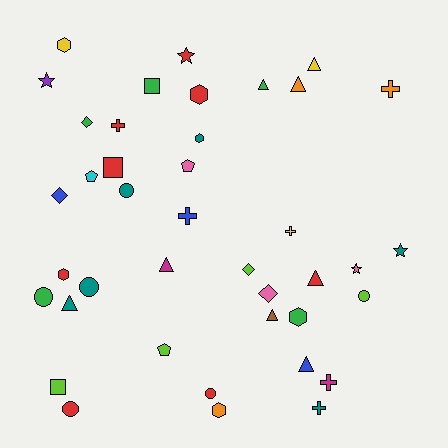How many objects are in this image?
There are 40 objects.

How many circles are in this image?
There are 6 circles.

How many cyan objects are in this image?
There is 1 cyan object.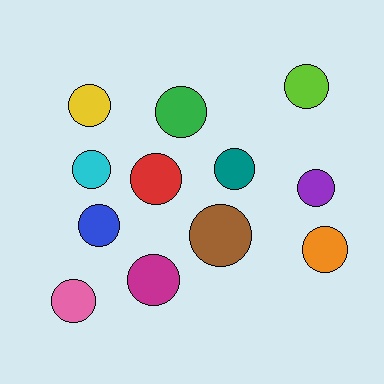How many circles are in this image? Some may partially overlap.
There are 12 circles.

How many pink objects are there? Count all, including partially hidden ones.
There is 1 pink object.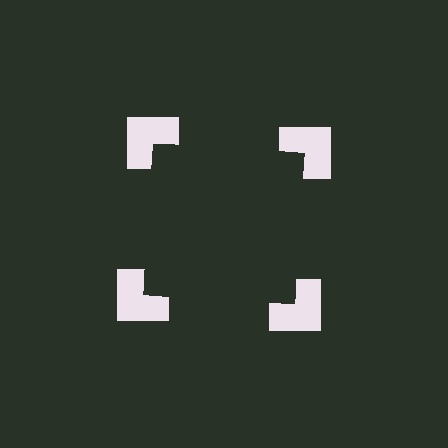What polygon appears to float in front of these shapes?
An illusory square — its edges are inferred from the aligned wedge cuts in the notched squares, not physically drawn.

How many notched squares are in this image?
There are 4 — one at each vertex of the illusory square.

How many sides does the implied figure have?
4 sides.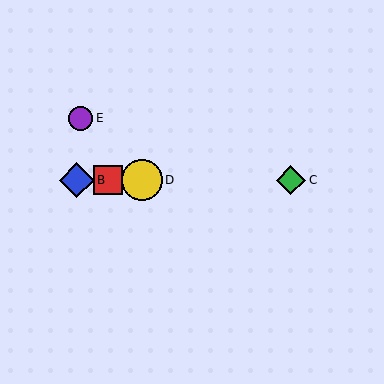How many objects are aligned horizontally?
4 objects (A, B, C, D) are aligned horizontally.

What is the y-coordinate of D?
Object D is at y≈180.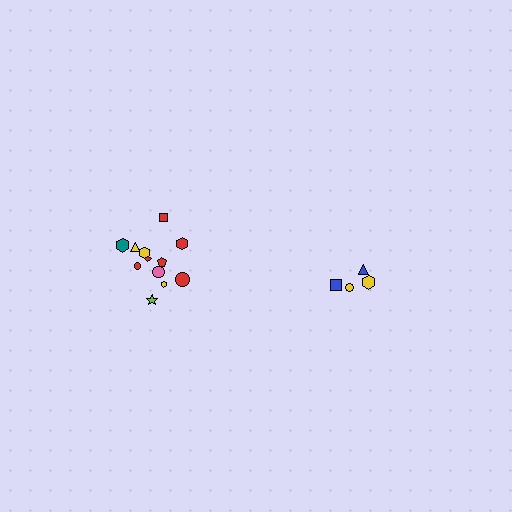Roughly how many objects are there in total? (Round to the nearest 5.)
Roughly 15 objects in total.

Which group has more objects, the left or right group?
The left group.